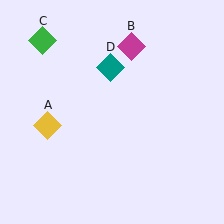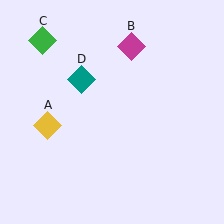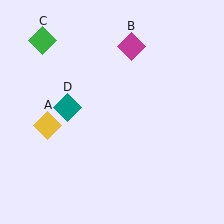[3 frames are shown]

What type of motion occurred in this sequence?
The teal diamond (object D) rotated counterclockwise around the center of the scene.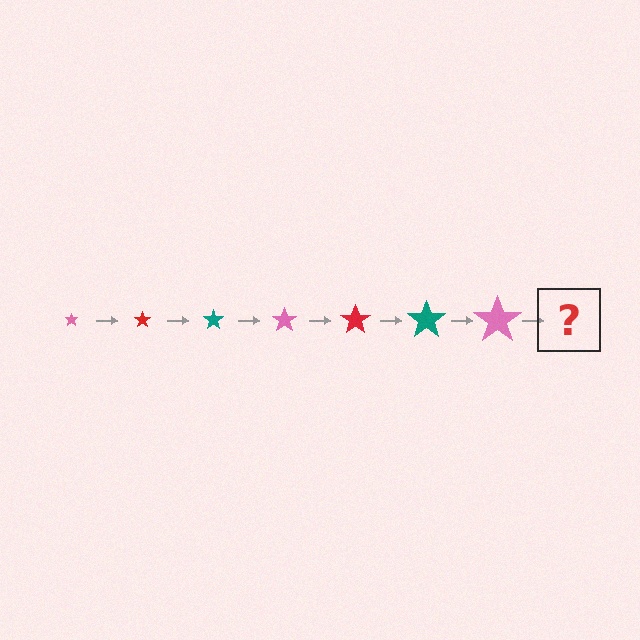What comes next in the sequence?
The next element should be a red star, larger than the previous one.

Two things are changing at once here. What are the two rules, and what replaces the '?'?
The two rules are that the star grows larger each step and the color cycles through pink, red, and teal. The '?' should be a red star, larger than the previous one.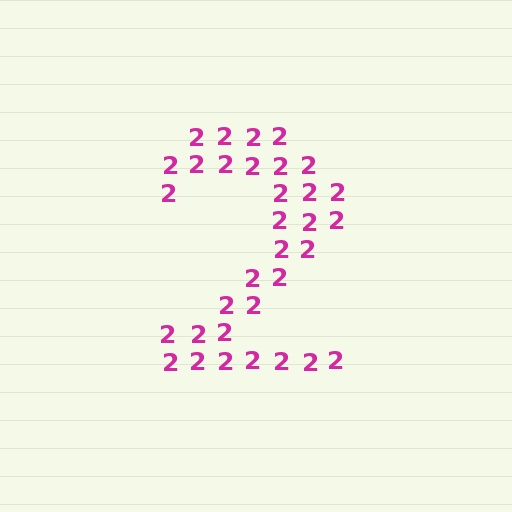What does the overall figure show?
The overall figure shows the digit 2.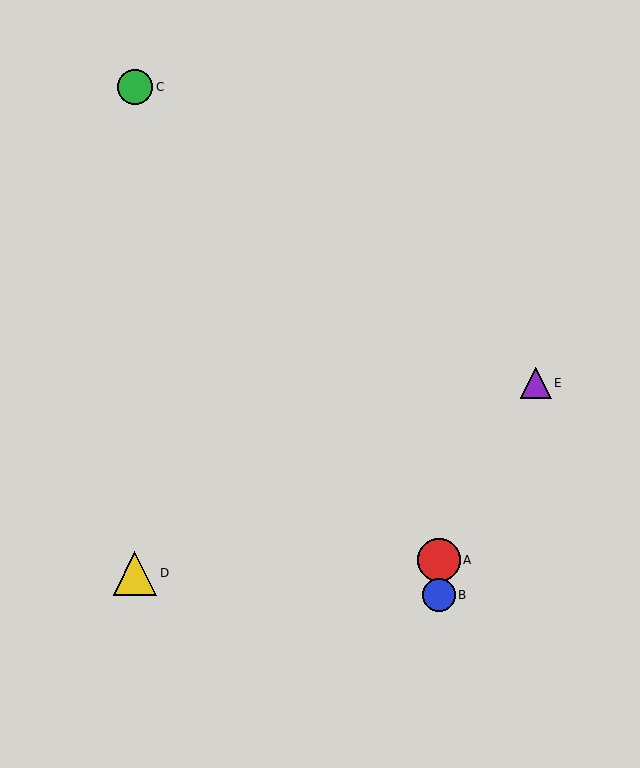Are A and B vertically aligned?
Yes, both are at x≈439.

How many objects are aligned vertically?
2 objects (A, B) are aligned vertically.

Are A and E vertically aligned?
No, A is at x≈439 and E is at x≈536.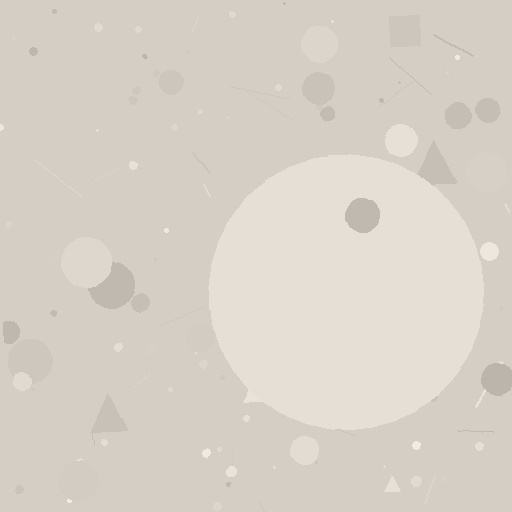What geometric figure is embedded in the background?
A circle is embedded in the background.